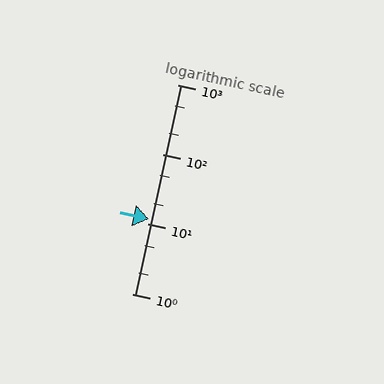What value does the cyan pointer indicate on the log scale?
The pointer indicates approximately 12.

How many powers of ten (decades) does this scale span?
The scale spans 3 decades, from 1 to 1000.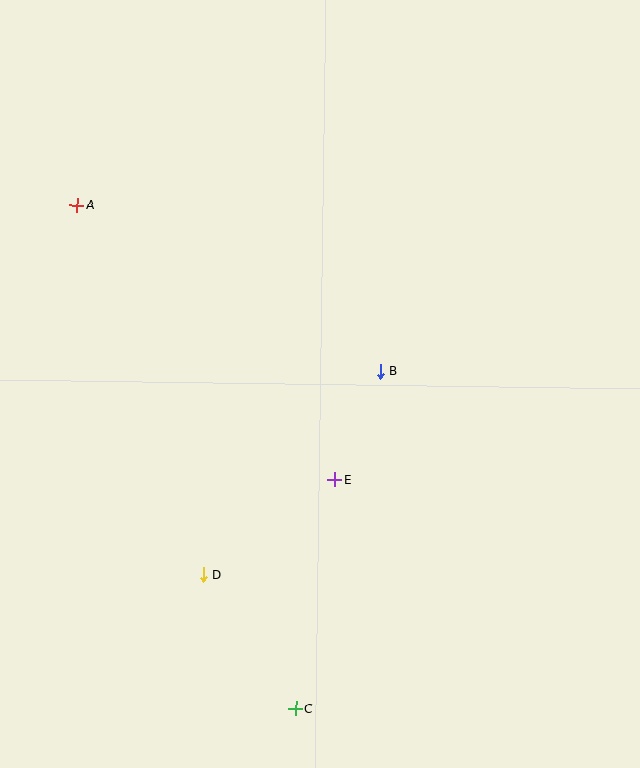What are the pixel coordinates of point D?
Point D is at (204, 575).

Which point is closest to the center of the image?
Point B at (380, 371) is closest to the center.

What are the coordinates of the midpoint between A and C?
The midpoint between A and C is at (187, 457).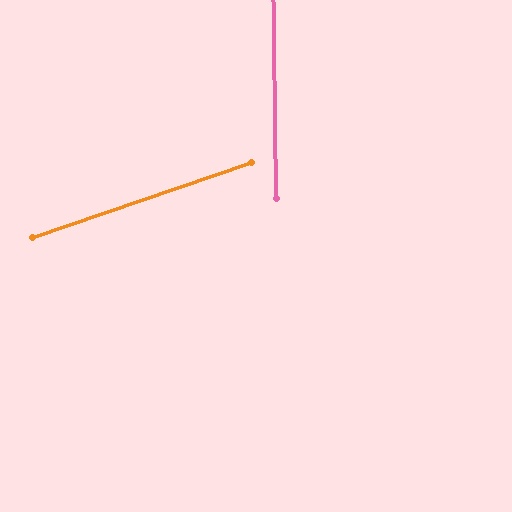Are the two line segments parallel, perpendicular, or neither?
Neither parallel nor perpendicular — they differ by about 72°.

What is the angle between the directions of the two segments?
Approximately 72 degrees.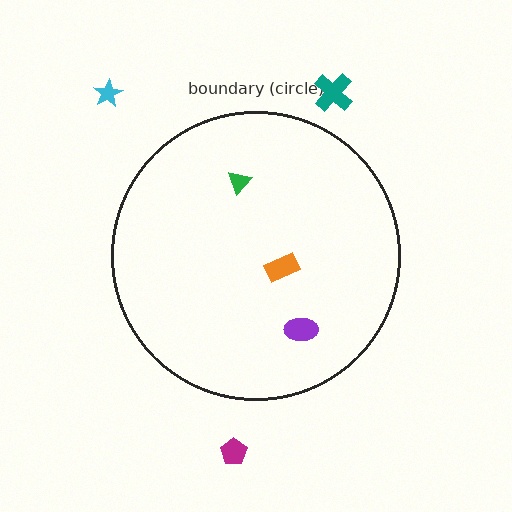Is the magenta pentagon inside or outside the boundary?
Outside.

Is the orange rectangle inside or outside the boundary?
Inside.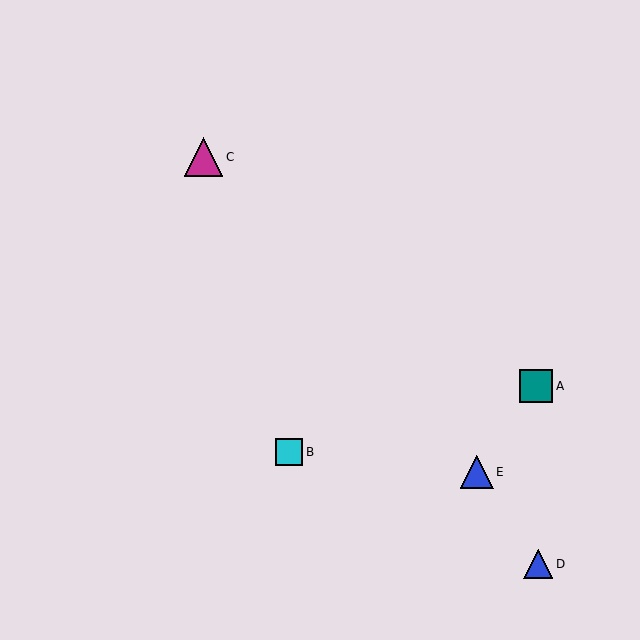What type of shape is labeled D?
Shape D is a blue triangle.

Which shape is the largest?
The magenta triangle (labeled C) is the largest.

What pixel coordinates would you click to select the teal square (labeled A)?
Click at (536, 386) to select the teal square A.